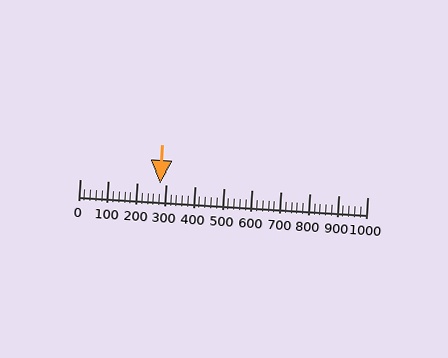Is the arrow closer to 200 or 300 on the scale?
The arrow is closer to 300.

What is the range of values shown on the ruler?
The ruler shows values from 0 to 1000.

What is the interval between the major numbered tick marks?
The major tick marks are spaced 100 units apart.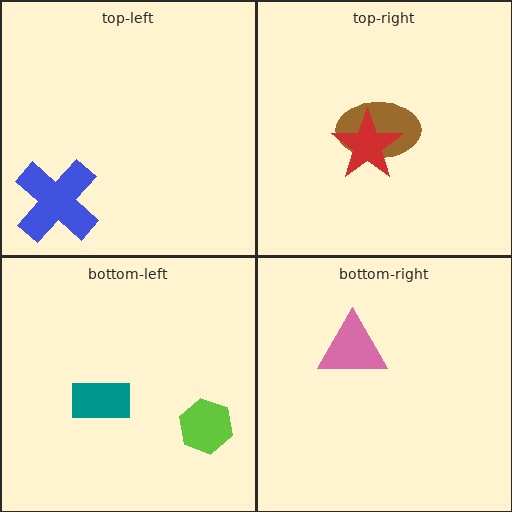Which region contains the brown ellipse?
The top-right region.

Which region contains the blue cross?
The top-left region.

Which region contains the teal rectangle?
The bottom-left region.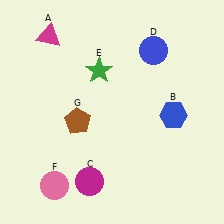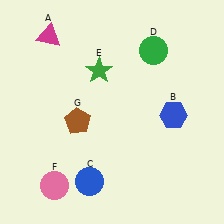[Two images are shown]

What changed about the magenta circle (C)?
In Image 1, C is magenta. In Image 2, it changed to blue.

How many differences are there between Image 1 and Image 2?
There are 2 differences between the two images.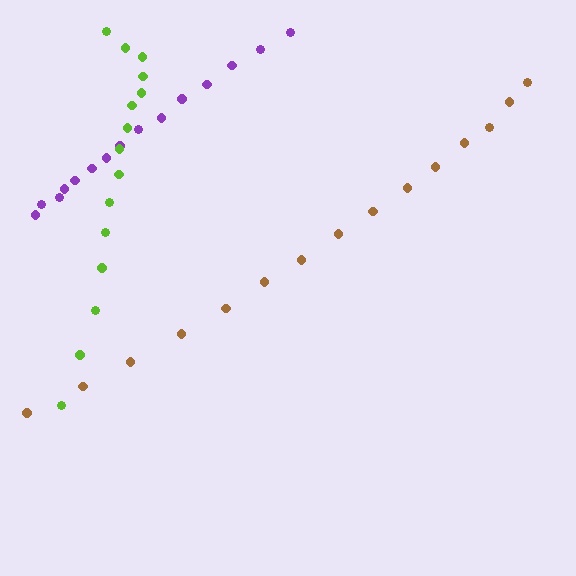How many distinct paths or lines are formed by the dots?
There are 3 distinct paths.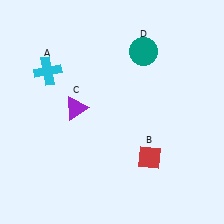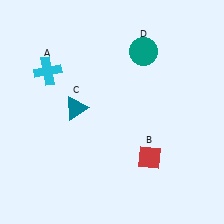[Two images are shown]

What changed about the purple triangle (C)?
In Image 1, C is purple. In Image 2, it changed to teal.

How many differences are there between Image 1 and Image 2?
There is 1 difference between the two images.